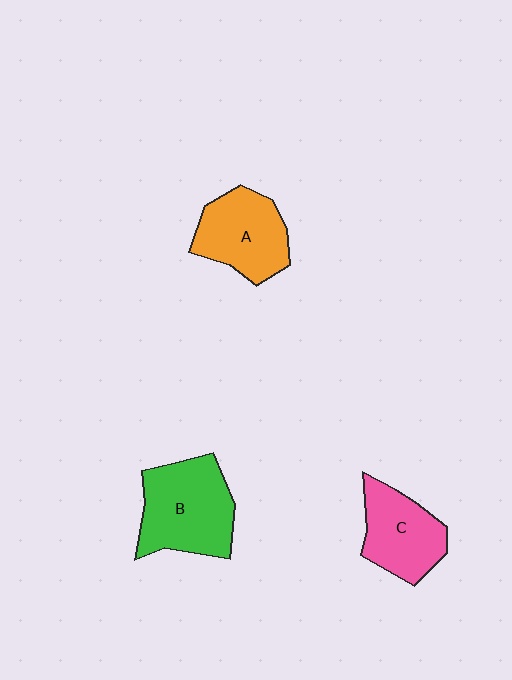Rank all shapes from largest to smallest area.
From largest to smallest: B (green), A (orange), C (pink).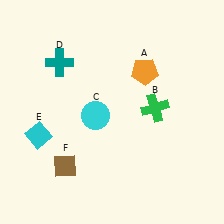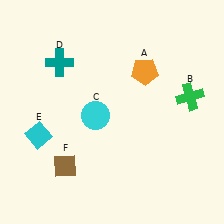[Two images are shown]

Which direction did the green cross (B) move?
The green cross (B) moved right.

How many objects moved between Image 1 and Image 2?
1 object moved between the two images.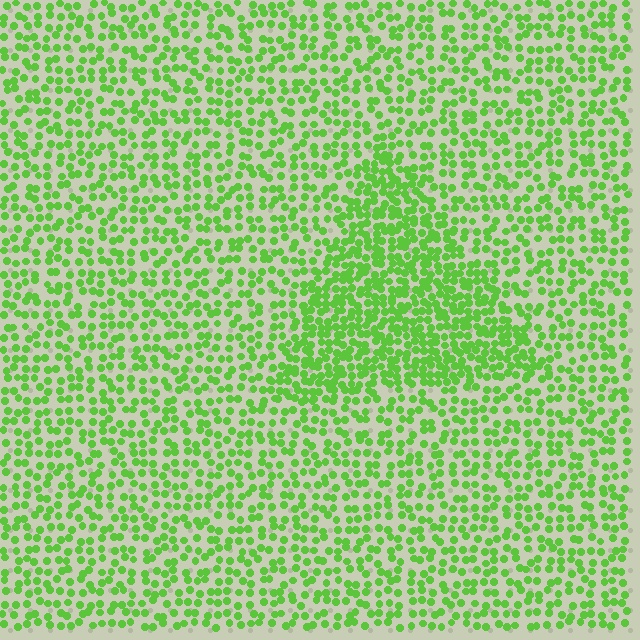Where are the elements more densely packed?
The elements are more densely packed inside the triangle boundary.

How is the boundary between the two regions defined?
The boundary is defined by a change in element density (approximately 1.8x ratio). All elements are the same color, size, and shape.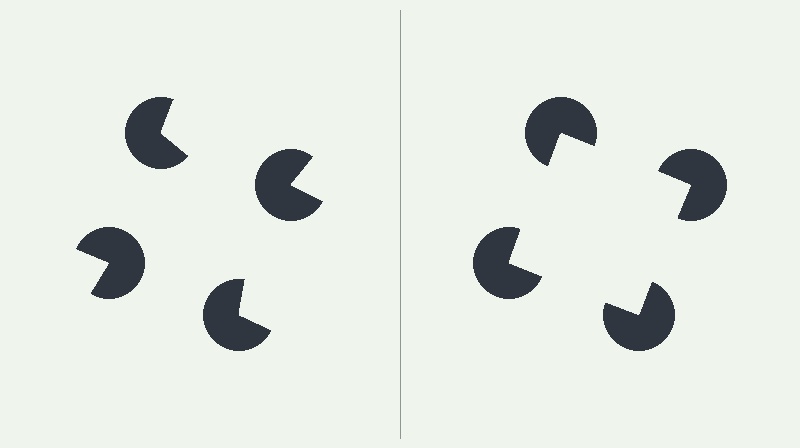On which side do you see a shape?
An illusory square appears on the right side. On the left side the wedge cuts are rotated, so no coherent shape forms.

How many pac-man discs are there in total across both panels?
8 — 4 on each side.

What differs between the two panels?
The pac-man discs are positioned identically on both sides; only the wedge orientations differ. On the right they align to a square; on the left they are misaligned.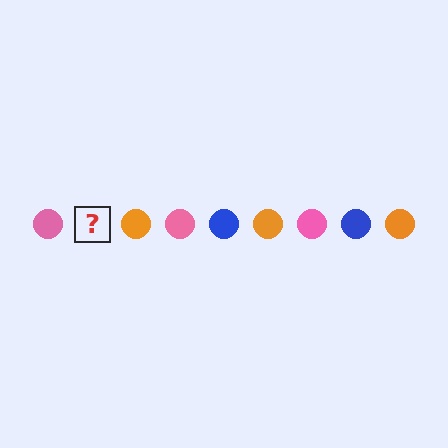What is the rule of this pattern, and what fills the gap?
The rule is that the pattern cycles through pink, blue, orange circles. The gap should be filled with a blue circle.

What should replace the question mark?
The question mark should be replaced with a blue circle.